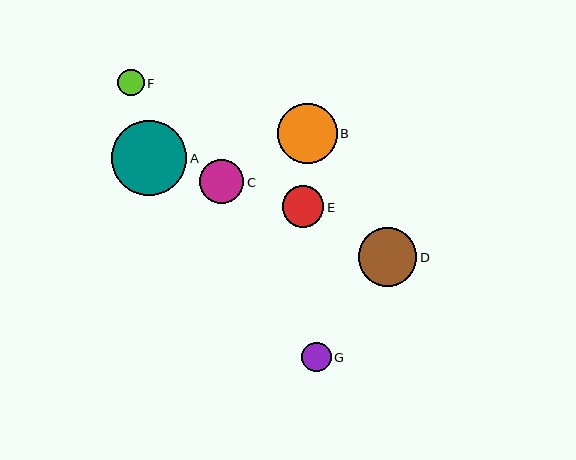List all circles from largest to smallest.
From largest to smallest: A, B, D, C, E, G, F.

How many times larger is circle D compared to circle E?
Circle D is approximately 1.4 times the size of circle E.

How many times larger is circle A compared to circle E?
Circle A is approximately 1.8 times the size of circle E.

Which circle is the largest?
Circle A is the largest with a size of approximately 75 pixels.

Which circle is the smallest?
Circle F is the smallest with a size of approximately 26 pixels.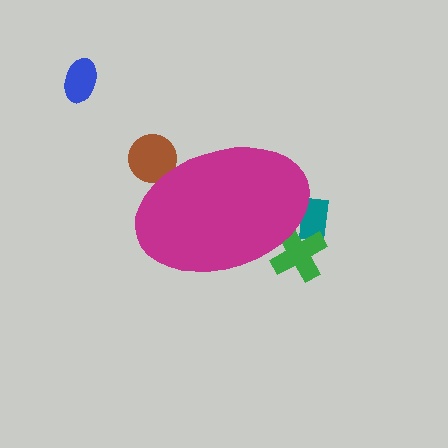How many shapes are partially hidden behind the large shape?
3 shapes are partially hidden.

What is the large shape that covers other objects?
A magenta ellipse.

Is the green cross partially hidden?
Yes, the green cross is partially hidden behind the magenta ellipse.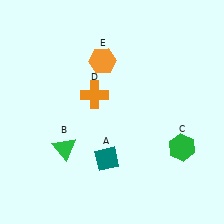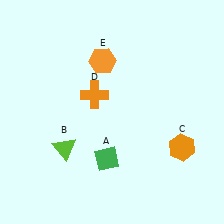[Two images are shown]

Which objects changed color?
A changed from teal to green. B changed from green to lime. C changed from green to orange.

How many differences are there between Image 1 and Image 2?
There are 3 differences between the two images.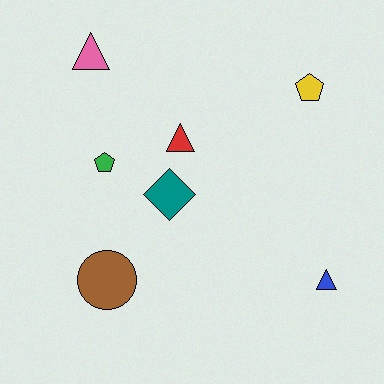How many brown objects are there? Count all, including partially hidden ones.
There is 1 brown object.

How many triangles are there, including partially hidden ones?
There are 3 triangles.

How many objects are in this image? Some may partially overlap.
There are 7 objects.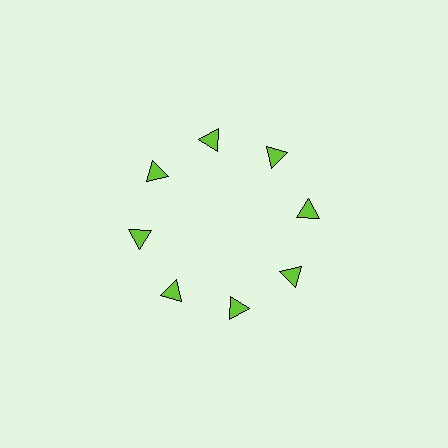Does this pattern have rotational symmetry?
Yes, this pattern has 8-fold rotational symmetry. It looks the same after rotating 45 degrees around the center.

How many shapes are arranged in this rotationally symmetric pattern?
There are 8 shapes, arranged in 8 groups of 1.